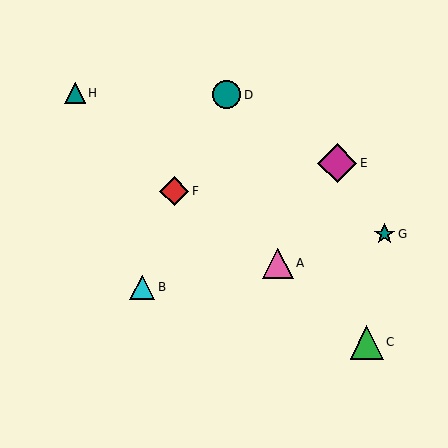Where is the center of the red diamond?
The center of the red diamond is at (174, 191).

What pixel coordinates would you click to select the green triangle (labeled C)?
Click at (367, 342) to select the green triangle C.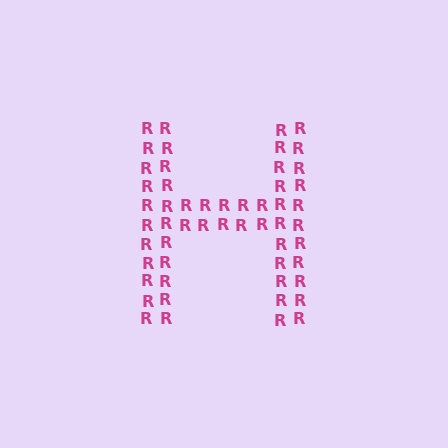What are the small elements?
The small elements are letter R's.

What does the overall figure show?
The overall figure shows the letter H.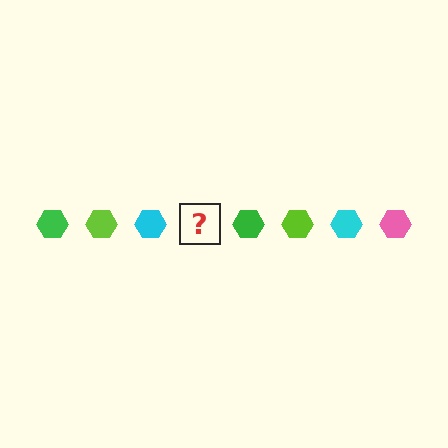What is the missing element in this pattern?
The missing element is a pink hexagon.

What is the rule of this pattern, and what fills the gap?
The rule is that the pattern cycles through green, lime, cyan, pink hexagons. The gap should be filled with a pink hexagon.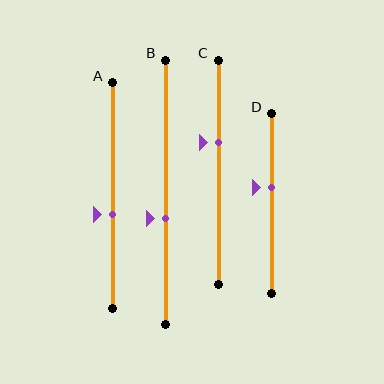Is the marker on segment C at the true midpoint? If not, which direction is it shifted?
No, the marker on segment C is shifted upward by about 13% of the segment length.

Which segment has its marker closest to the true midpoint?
Segment A has its marker closest to the true midpoint.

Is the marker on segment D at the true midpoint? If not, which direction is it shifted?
No, the marker on segment D is shifted upward by about 9% of the segment length.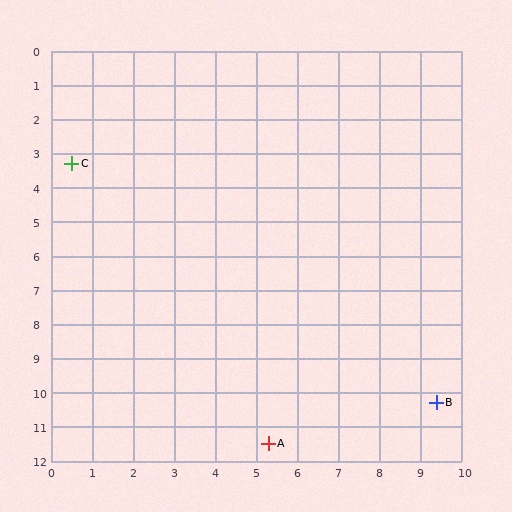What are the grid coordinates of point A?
Point A is at approximately (5.3, 11.5).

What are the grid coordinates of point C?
Point C is at approximately (0.5, 3.3).